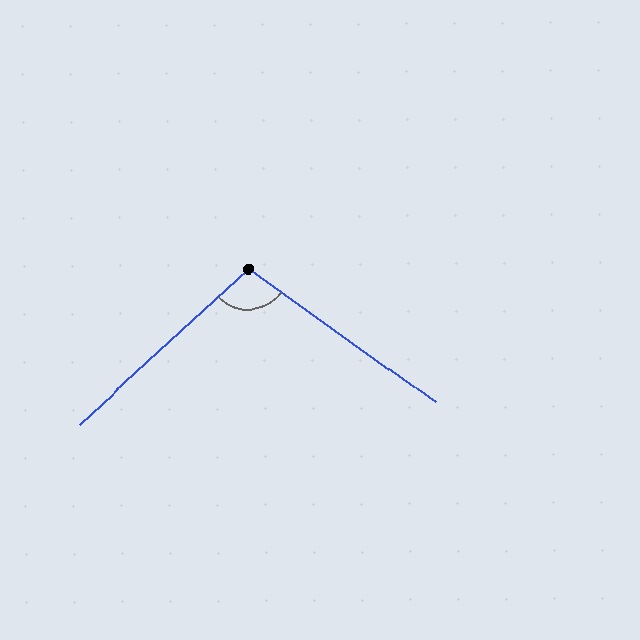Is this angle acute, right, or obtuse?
It is obtuse.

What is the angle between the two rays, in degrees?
Approximately 102 degrees.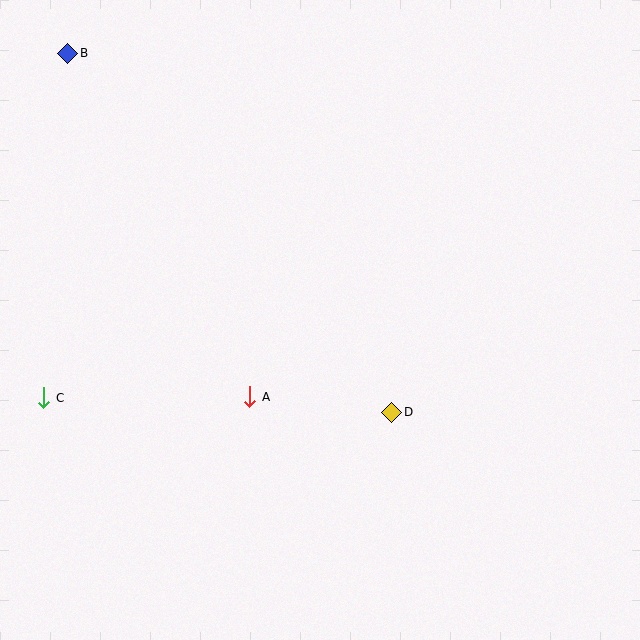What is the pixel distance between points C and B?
The distance between C and B is 345 pixels.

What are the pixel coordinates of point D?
Point D is at (392, 412).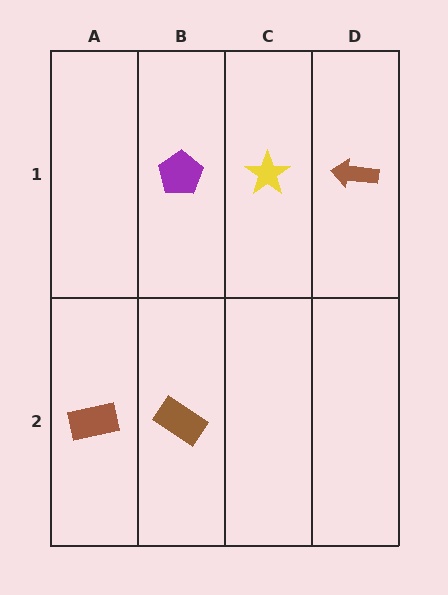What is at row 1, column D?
A brown arrow.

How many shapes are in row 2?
2 shapes.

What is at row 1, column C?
A yellow star.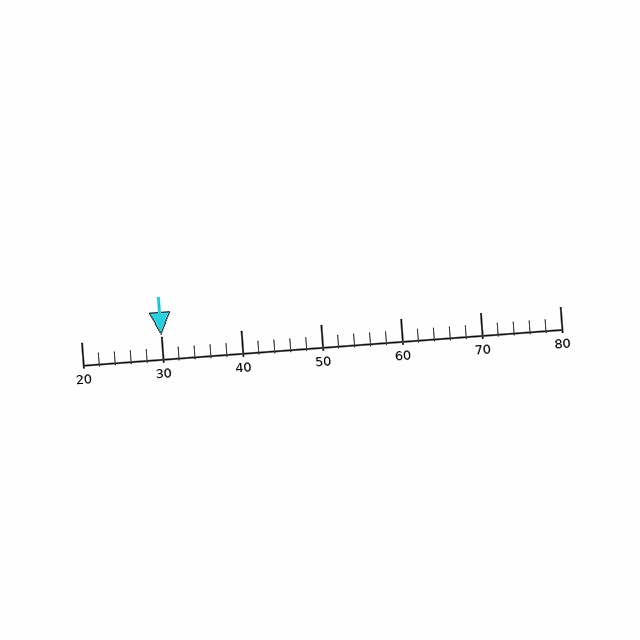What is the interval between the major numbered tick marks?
The major tick marks are spaced 10 units apart.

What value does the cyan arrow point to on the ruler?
The cyan arrow points to approximately 30.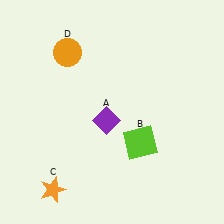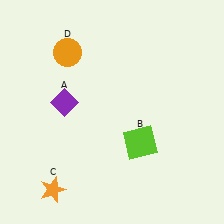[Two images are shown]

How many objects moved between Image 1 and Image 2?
1 object moved between the two images.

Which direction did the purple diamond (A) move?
The purple diamond (A) moved left.